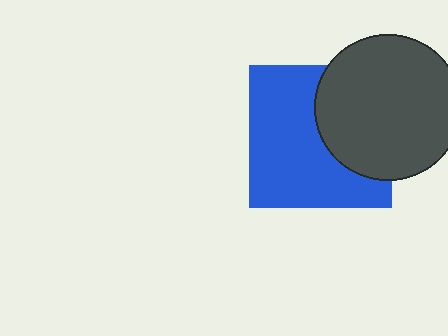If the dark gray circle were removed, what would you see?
You would see the complete blue square.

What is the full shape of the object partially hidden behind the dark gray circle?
The partially hidden object is a blue square.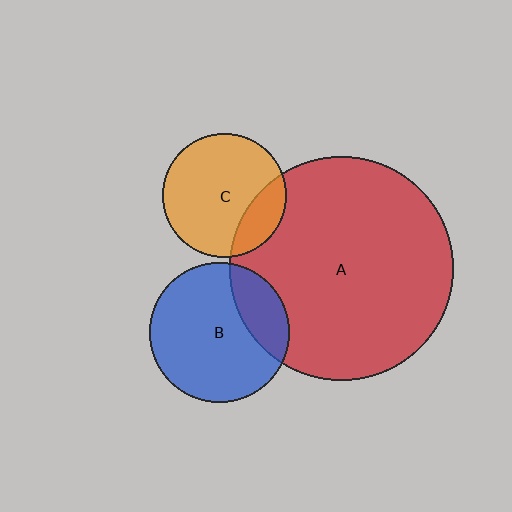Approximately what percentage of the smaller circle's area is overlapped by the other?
Approximately 25%.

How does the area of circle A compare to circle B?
Approximately 2.6 times.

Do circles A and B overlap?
Yes.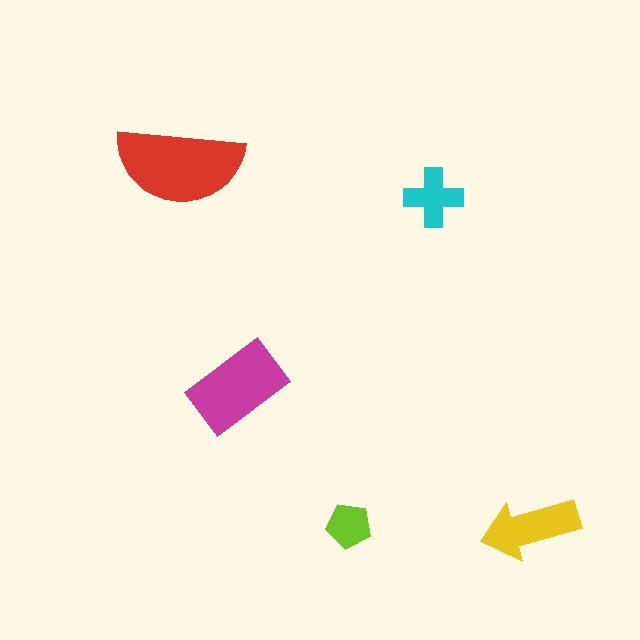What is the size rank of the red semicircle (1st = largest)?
1st.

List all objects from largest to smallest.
The red semicircle, the magenta rectangle, the yellow arrow, the cyan cross, the lime pentagon.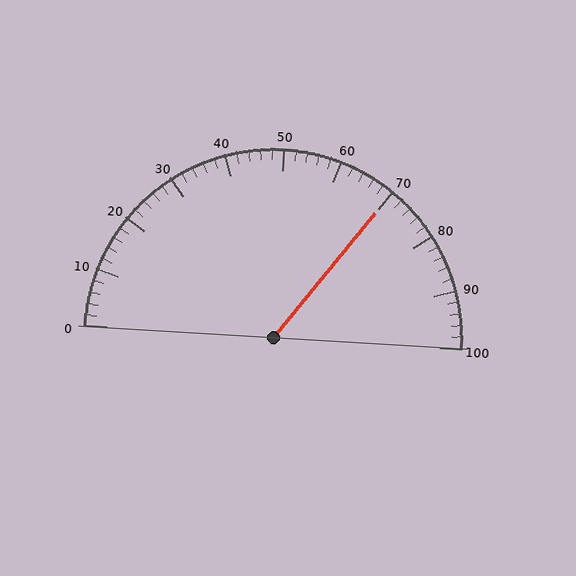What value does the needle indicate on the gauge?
The needle indicates approximately 70.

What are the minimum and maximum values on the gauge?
The gauge ranges from 0 to 100.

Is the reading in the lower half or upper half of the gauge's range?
The reading is in the upper half of the range (0 to 100).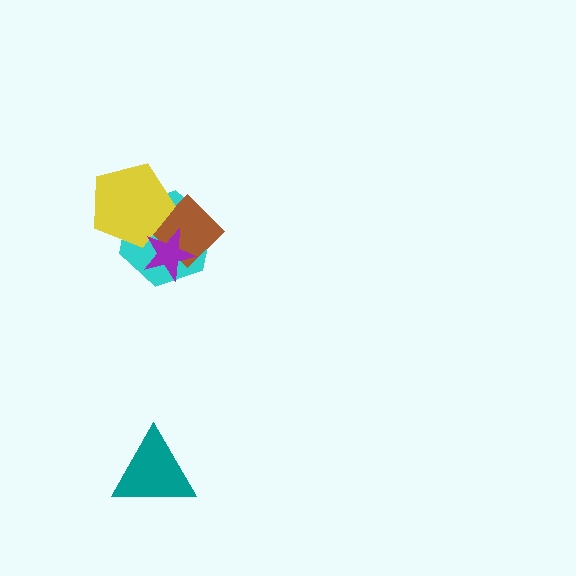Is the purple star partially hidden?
No, no other shape covers it.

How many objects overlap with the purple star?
3 objects overlap with the purple star.